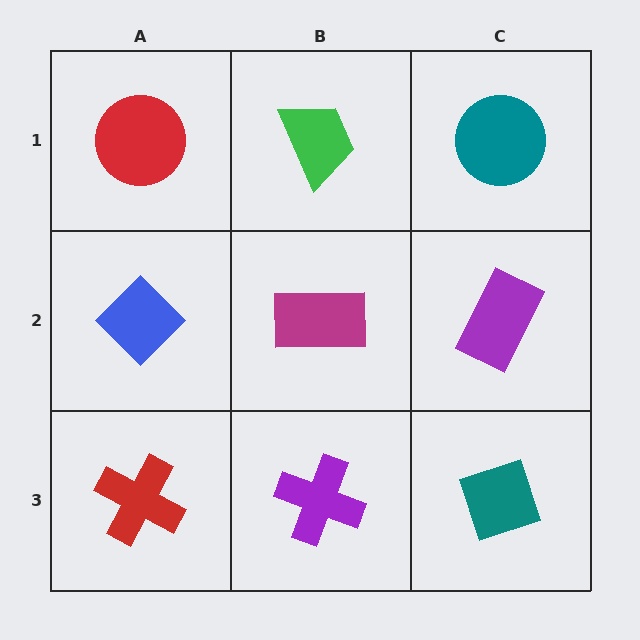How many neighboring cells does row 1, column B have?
3.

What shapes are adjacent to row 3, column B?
A magenta rectangle (row 2, column B), a red cross (row 3, column A), a teal diamond (row 3, column C).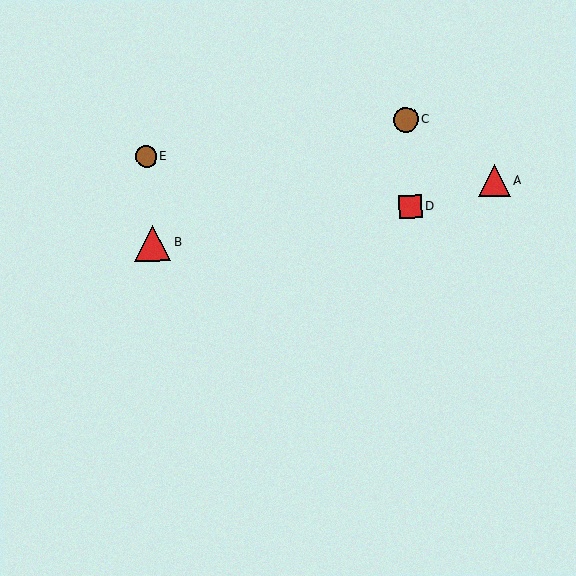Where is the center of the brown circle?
The center of the brown circle is at (405, 120).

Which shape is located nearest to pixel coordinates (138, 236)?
The red triangle (labeled B) at (153, 243) is nearest to that location.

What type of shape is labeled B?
Shape B is a red triangle.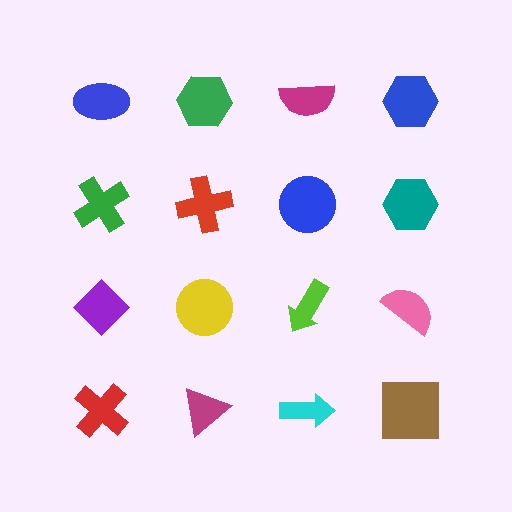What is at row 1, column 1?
A blue ellipse.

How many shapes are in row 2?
4 shapes.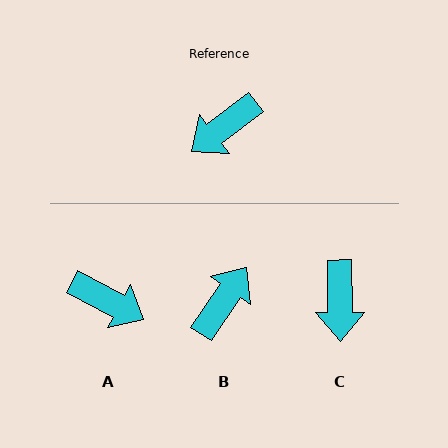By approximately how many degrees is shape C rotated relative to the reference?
Approximately 53 degrees counter-clockwise.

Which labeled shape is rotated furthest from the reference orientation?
B, about 162 degrees away.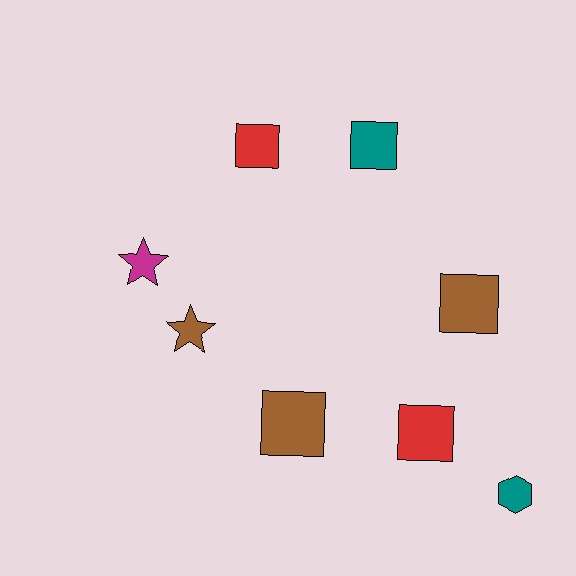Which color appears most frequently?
Brown, with 3 objects.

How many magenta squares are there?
There are no magenta squares.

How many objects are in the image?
There are 8 objects.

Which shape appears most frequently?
Square, with 5 objects.